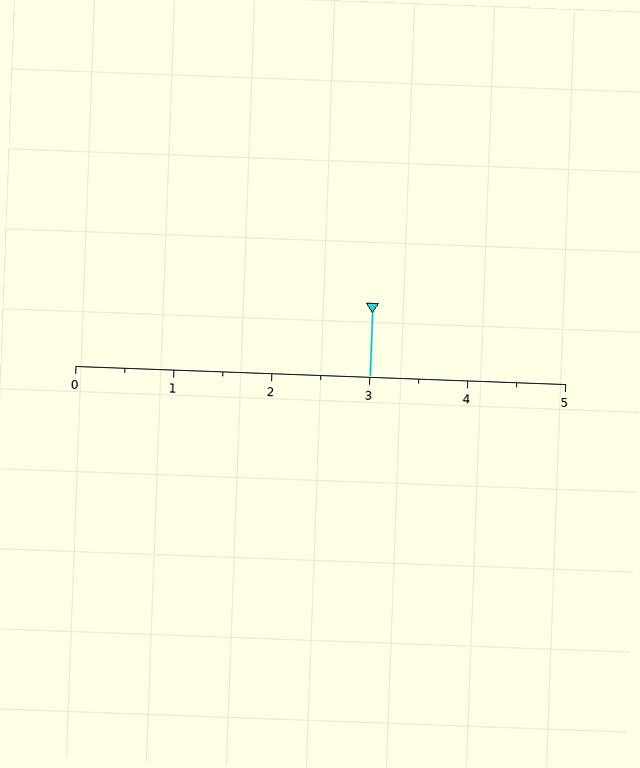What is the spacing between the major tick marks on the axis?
The major ticks are spaced 1 apart.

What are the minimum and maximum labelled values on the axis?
The axis runs from 0 to 5.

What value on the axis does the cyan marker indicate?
The marker indicates approximately 3.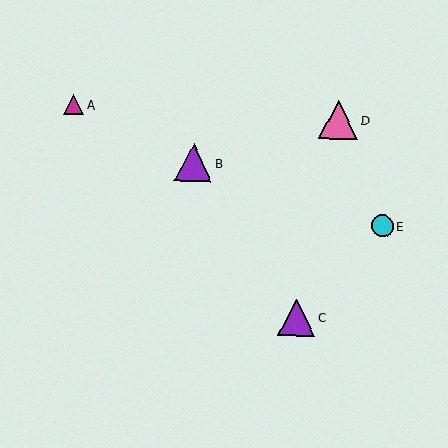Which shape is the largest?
The pink triangle (labeled D) is the largest.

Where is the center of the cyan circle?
The center of the cyan circle is at (382, 226).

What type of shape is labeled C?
Shape C is a purple triangle.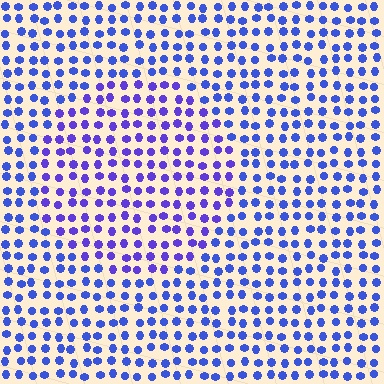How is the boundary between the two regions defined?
The boundary is defined purely by a slight shift in hue (about 25 degrees). Spacing, size, and orientation are identical on both sides.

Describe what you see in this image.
The image is filled with small blue elements in a uniform arrangement. A circle-shaped region is visible where the elements are tinted to a slightly different hue, forming a subtle color boundary.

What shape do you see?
I see a circle.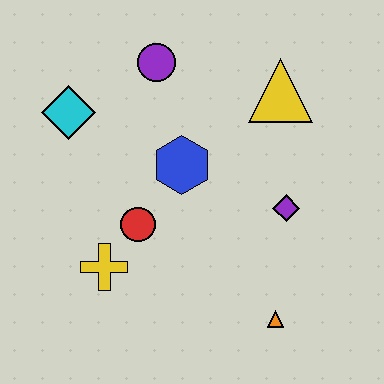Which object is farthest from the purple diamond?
The cyan diamond is farthest from the purple diamond.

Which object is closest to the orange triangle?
The purple diamond is closest to the orange triangle.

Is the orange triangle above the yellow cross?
No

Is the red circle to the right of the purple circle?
No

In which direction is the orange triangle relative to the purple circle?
The orange triangle is below the purple circle.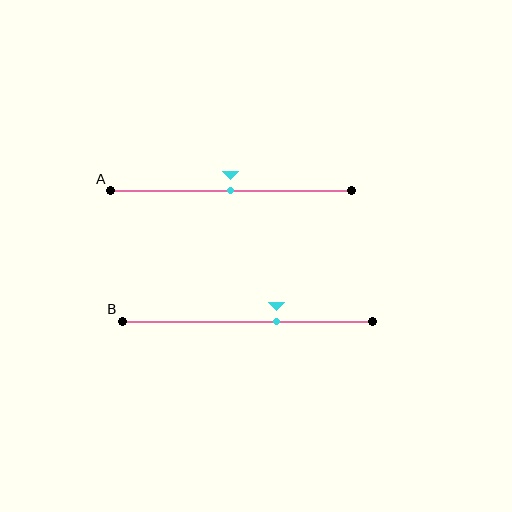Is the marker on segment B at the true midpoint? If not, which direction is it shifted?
No, the marker on segment B is shifted to the right by about 12% of the segment length.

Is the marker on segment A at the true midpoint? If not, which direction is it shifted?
Yes, the marker on segment A is at the true midpoint.